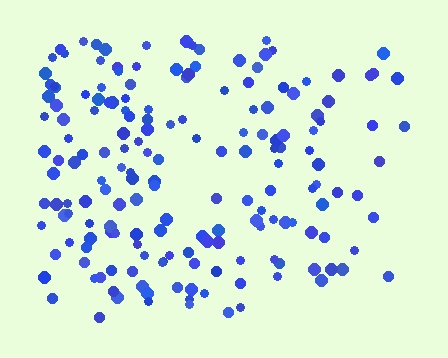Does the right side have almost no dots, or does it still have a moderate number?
Still a moderate number, just noticeably fewer than the left.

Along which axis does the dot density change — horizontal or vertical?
Horizontal.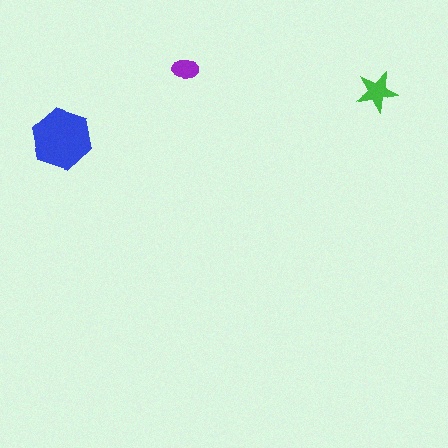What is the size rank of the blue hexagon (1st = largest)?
1st.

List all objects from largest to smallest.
The blue hexagon, the green star, the purple ellipse.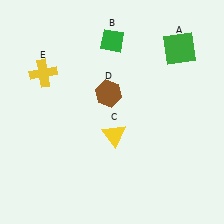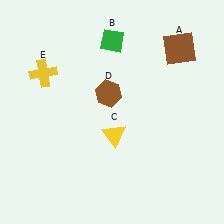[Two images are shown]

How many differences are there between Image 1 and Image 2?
There is 1 difference between the two images.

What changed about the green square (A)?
In Image 1, A is green. In Image 2, it changed to brown.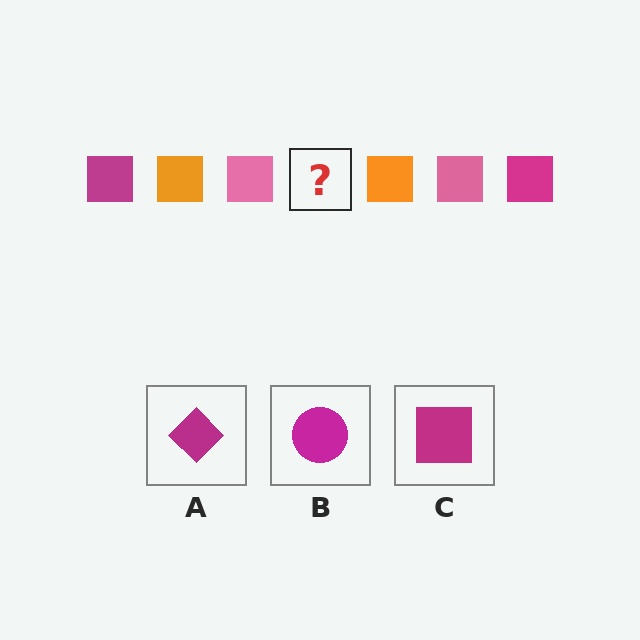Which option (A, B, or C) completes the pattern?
C.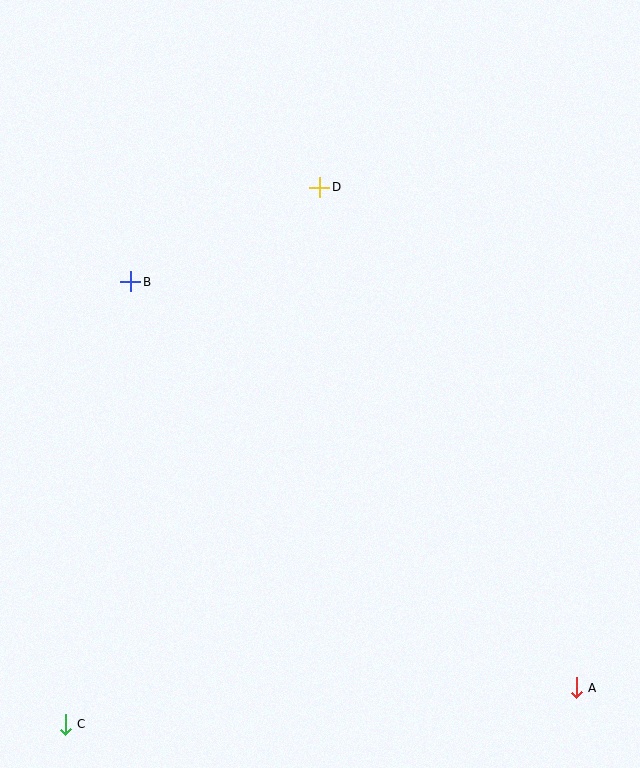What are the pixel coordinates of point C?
Point C is at (65, 724).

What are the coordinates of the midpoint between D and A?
The midpoint between D and A is at (448, 437).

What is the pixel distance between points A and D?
The distance between A and D is 563 pixels.